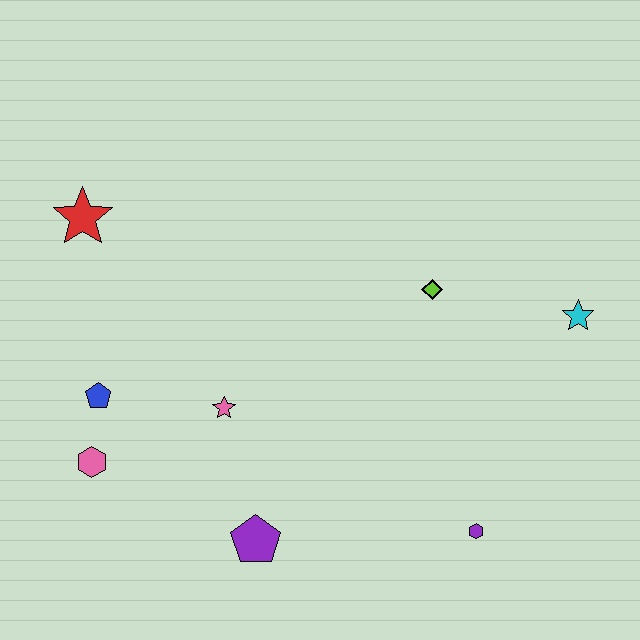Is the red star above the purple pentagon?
Yes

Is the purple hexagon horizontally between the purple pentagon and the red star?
No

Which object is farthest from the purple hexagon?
The red star is farthest from the purple hexagon.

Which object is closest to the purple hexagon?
The purple pentagon is closest to the purple hexagon.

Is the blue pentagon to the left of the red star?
No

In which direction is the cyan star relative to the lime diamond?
The cyan star is to the right of the lime diamond.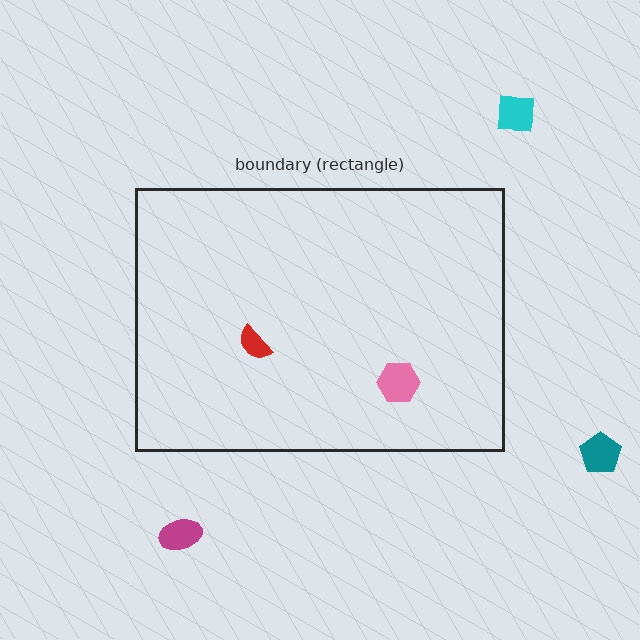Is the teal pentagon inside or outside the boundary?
Outside.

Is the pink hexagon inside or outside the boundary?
Inside.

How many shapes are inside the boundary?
2 inside, 3 outside.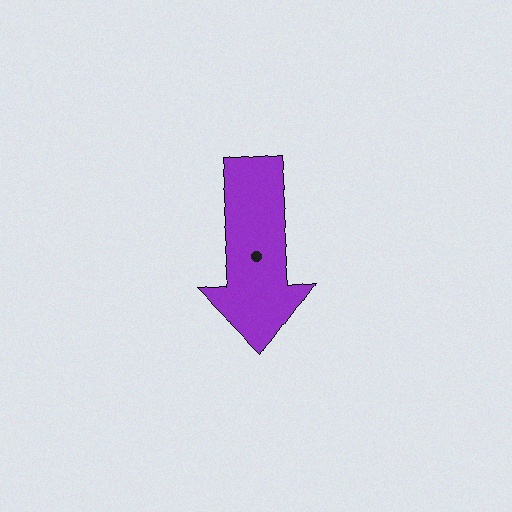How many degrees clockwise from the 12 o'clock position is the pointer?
Approximately 175 degrees.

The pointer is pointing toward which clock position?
Roughly 6 o'clock.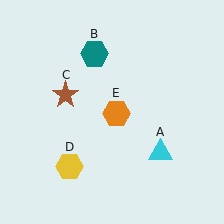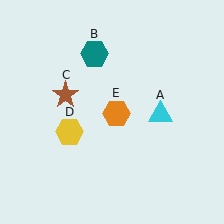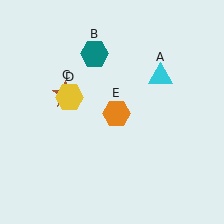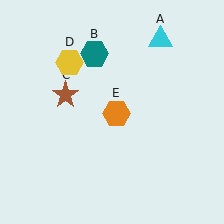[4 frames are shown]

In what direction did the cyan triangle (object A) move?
The cyan triangle (object A) moved up.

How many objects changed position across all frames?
2 objects changed position: cyan triangle (object A), yellow hexagon (object D).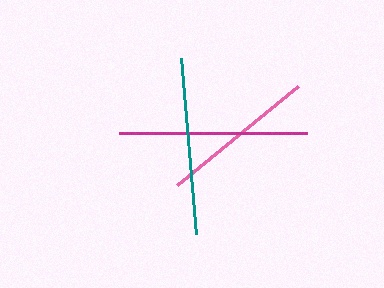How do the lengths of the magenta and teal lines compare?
The magenta and teal lines are approximately the same length.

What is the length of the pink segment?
The pink segment is approximately 156 pixels long.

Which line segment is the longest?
The magenta line is the longest at approximately 188 pixels.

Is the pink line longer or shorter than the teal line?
The teal line is longer than the pink line.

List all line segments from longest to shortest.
From longest to shortest: magenta, teal, pink.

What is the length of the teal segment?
The teal segment is approximately 177 pixels long.